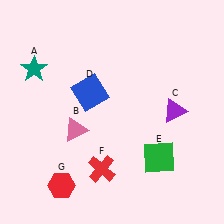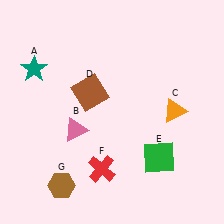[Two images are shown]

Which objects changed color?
C changed from purple to orange. D changed from blue to brown. G changed from red to brown.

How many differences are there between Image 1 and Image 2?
There are 3 differences between the two images.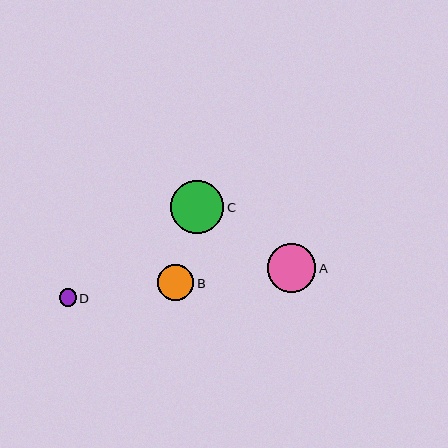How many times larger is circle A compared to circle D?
Circle A is approximately 2.8 times the size of circle D.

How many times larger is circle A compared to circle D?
Circle A is approximately 2.8 times the size of circle D.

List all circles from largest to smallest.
From largest to smallest: C, A, B, D.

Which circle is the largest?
Circle C is the largest with a size of approximately 53 pixels.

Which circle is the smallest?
Circle D is the smallest with a size of approximately 17 pixels.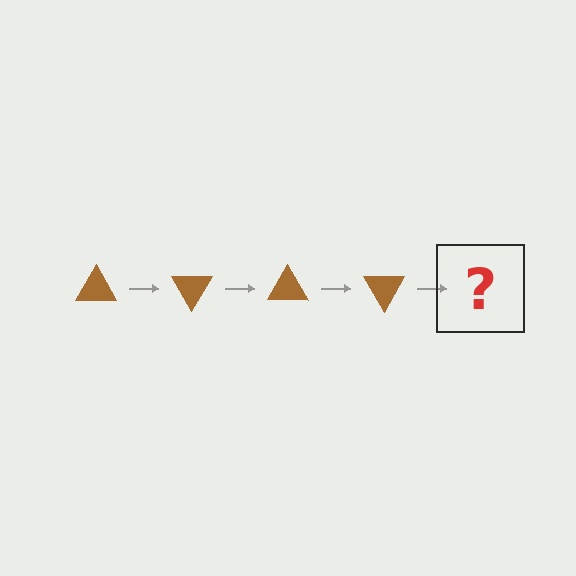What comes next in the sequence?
The next element should be a brown triangle rotated 240 degrees.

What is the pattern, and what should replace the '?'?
The pattern is that the triangle rotates 60 degrees each step. The '?' should be a brown triangle rotated 240 degrees.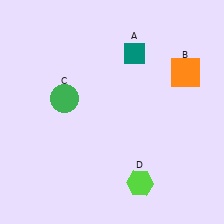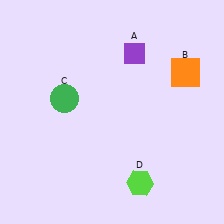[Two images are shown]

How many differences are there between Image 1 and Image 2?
There is 1 difference between the two images.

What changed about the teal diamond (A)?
In Image 1, A is teal. In Image 2, it changed to purple.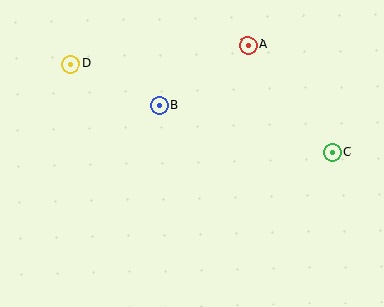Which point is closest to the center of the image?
Point B at (159, 105) is closest to the center.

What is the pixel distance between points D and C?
The distance between D and C is 276 pixels.